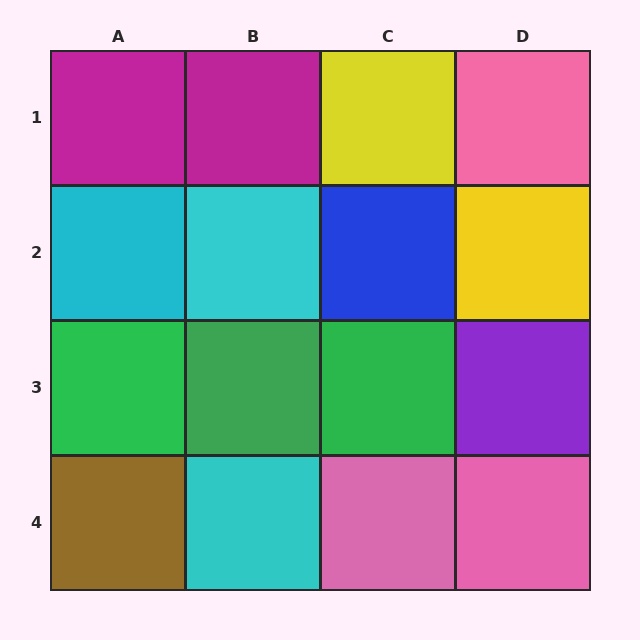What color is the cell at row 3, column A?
Green.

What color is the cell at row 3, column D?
Purple.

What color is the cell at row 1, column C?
Yellow.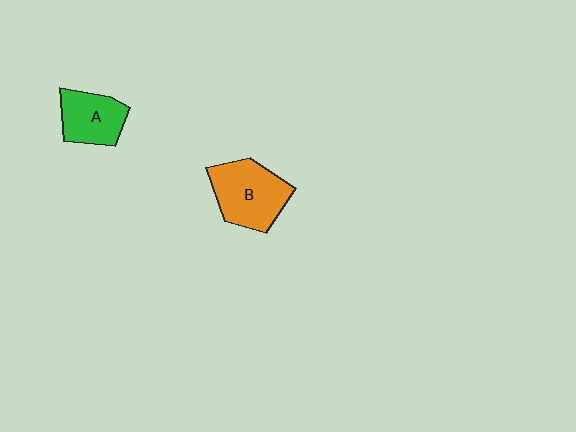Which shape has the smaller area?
Shape A (green).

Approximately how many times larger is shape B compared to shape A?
Approximately 1.4 times.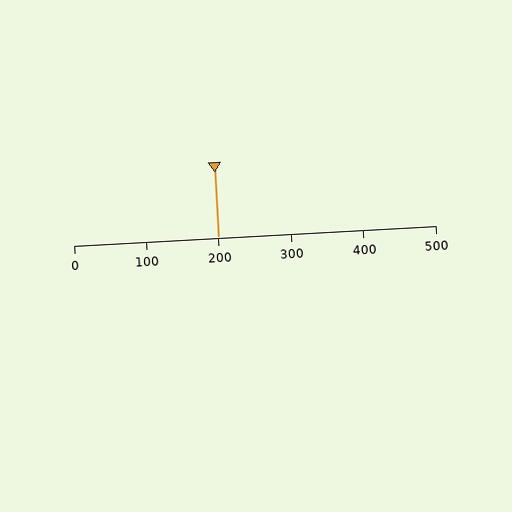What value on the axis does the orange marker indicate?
The marker indicates approximately 200.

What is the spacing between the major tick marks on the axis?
The major ticks are spaced 100 apart.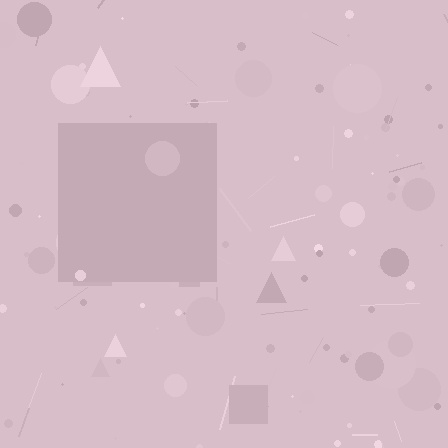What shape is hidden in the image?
A square is hidden in the image.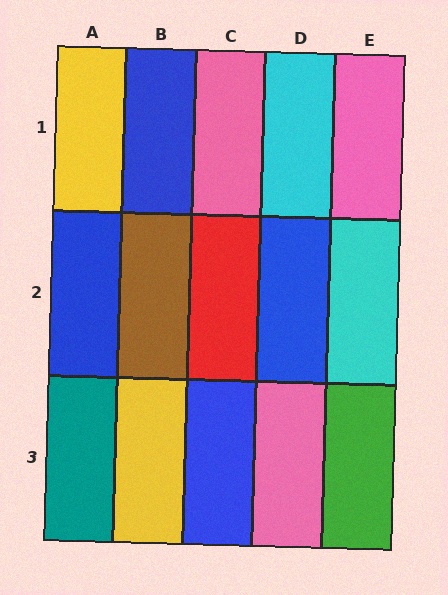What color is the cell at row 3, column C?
Blue.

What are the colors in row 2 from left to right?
Blue, brown, red, blue, cyan.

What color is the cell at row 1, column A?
Yellow.